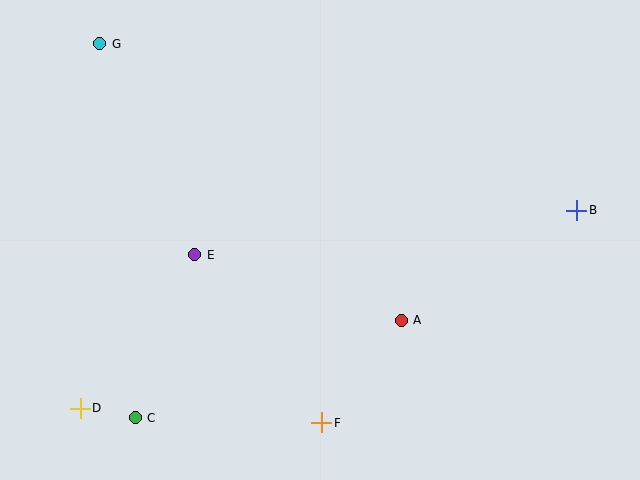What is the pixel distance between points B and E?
The distance between B and E is 384 pixels.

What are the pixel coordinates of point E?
Point E is at (195, 255).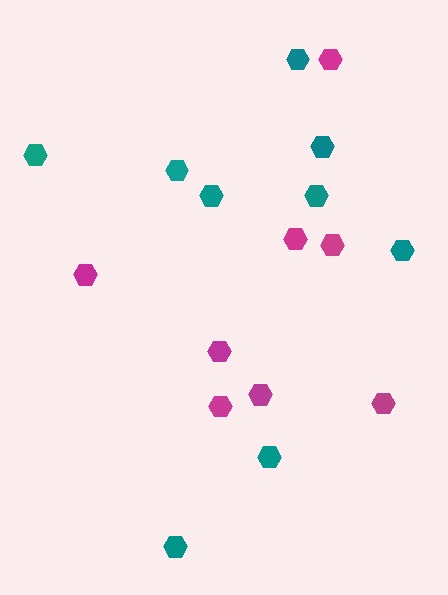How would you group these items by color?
There are 2 groups: one group of magenta hexagons (8) and one group of teal hexagons (9).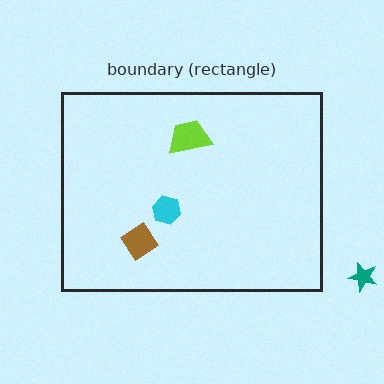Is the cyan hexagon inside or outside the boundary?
Inside.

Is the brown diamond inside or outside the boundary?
Inside.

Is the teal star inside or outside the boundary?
Outside.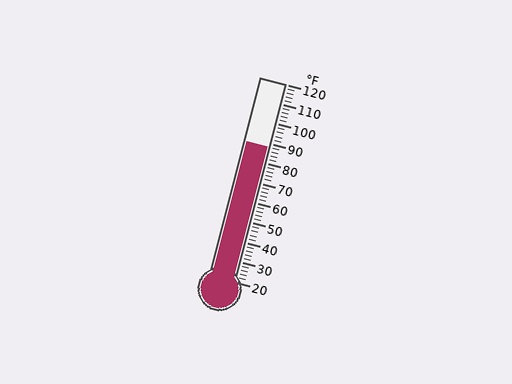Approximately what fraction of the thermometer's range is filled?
The thermometer is filled to approximately 70% of its range.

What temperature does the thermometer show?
The thermometer shows approximately 88°F.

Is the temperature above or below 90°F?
The temperature is below 90°F.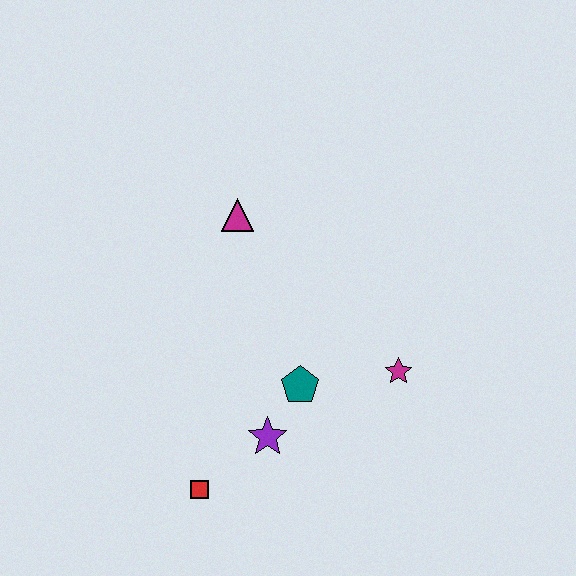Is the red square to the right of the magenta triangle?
No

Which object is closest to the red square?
The purple star is closest to the red square.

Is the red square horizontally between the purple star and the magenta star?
No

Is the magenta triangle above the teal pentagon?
Yes